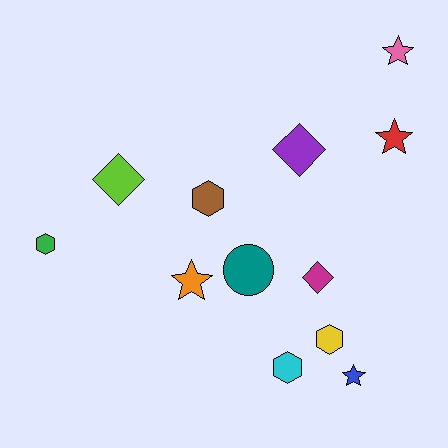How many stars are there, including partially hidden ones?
There are 4 stars.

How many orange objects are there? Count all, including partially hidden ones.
There is 1 orange object.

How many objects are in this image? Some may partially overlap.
There are 12 objects.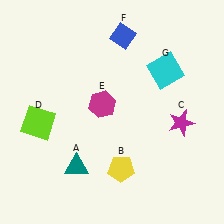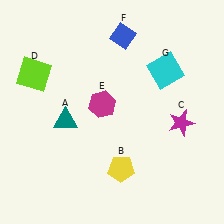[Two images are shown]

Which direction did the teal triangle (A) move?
The teal triangle (A) moved up.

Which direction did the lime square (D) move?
The lime square (D) moved up.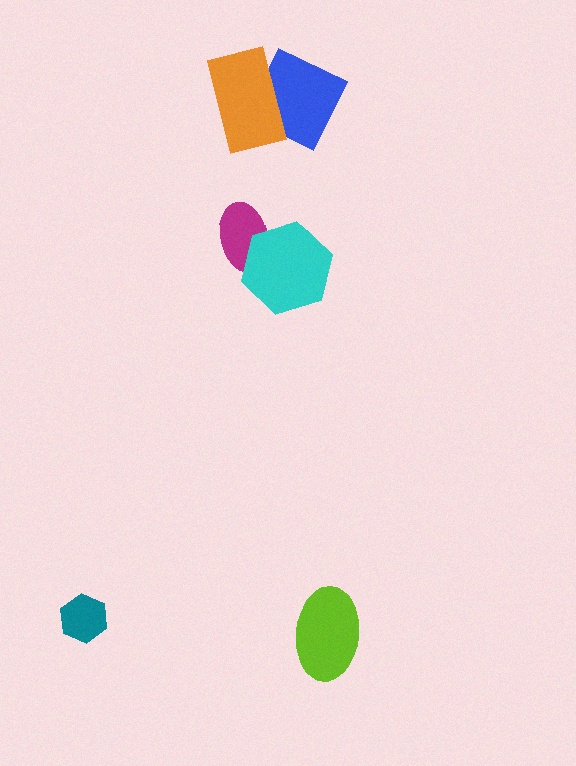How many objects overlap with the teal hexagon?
0 objects overlap with the teal hexagon.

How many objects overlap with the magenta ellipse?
1 object overlaps with the magenta ellipse.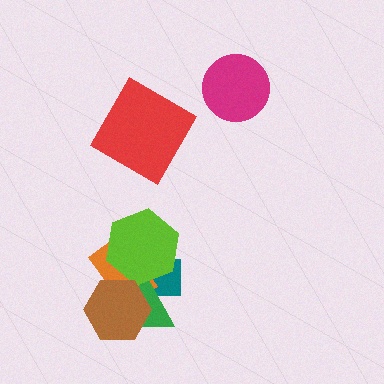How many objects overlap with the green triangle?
4 objects overlap with the green triangle.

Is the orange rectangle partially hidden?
Yes, it is partially covered by another shape.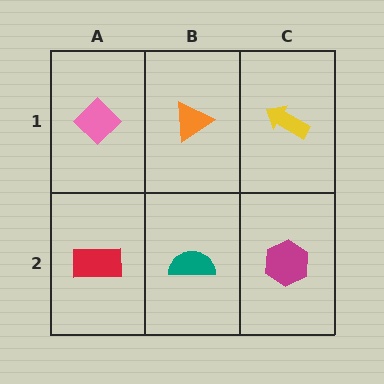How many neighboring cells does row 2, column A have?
2.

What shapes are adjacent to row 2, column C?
A yellow arrow (row 1, column C), a teal semicircle (row 2, column B).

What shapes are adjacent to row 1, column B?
A teal semicircle (row 2, column B), a pink diamond (row 1, column A), a yellow arrow (row 1, column C).